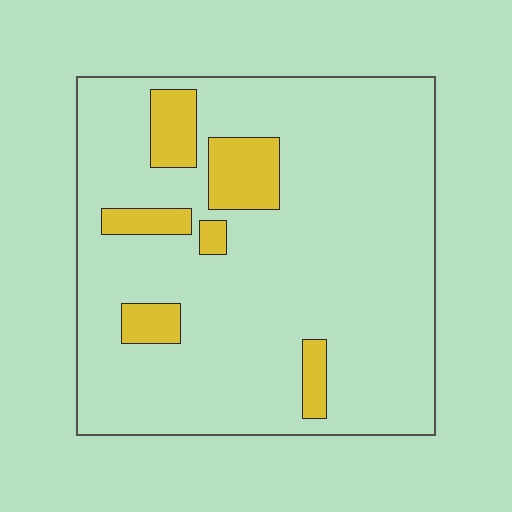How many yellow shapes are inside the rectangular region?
6.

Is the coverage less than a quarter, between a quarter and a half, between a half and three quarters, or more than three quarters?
Less than a quarter.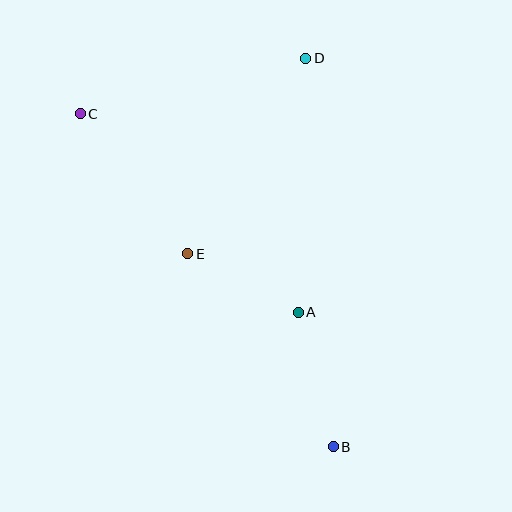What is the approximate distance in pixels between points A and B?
The distance between A and B is approximately 139 pixels.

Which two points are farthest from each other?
Points B and C are farthest from each other.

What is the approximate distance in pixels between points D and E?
The distance between D and E is approximately 228 pixels.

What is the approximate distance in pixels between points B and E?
The distance between B and E is approximately 242 pixels.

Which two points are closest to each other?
Points A and E are closest to each other.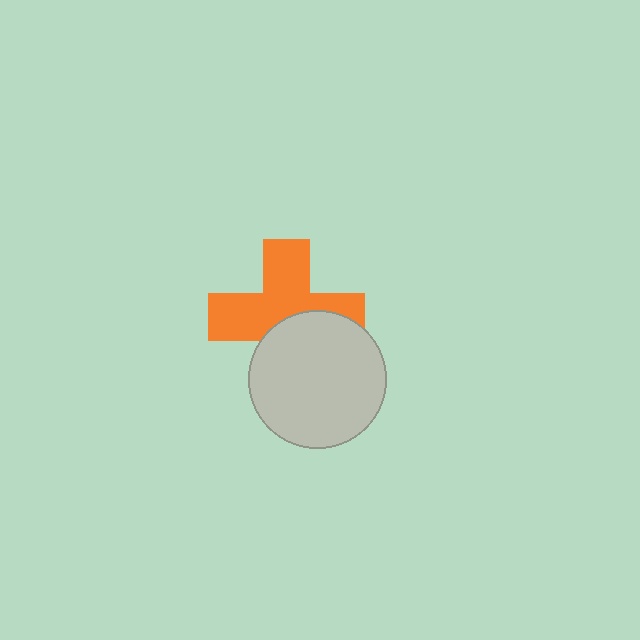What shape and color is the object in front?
The object in front is a light gray circle.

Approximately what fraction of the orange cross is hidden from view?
Roughly 40% of the orange cross is hidden behind the light gray circle.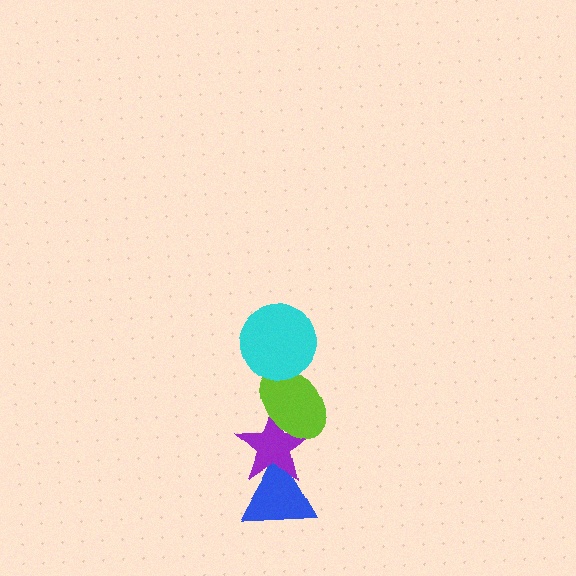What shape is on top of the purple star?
The lime ellipse is on top of the purple star.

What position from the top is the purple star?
The purple star is 3rd from the top.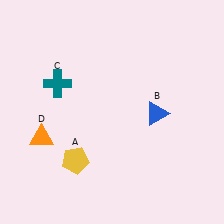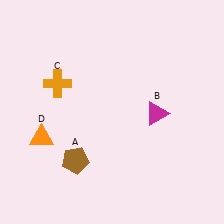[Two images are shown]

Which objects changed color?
A changed from yellow to brown. B changed from blue to magenta. C changed from teal to orange.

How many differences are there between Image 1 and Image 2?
There are 3 differences between the two images.